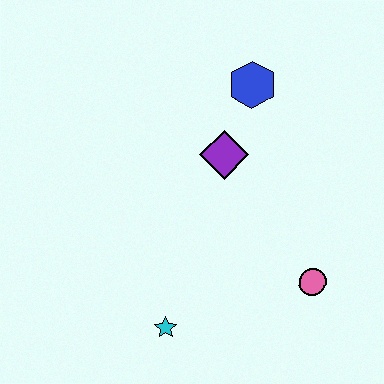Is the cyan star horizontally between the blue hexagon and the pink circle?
No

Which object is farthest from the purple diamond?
The cyan star is farthest from the purple diamond.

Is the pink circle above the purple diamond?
No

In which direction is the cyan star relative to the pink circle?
The cyan star is to the left of the pink circle.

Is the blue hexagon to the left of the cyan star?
No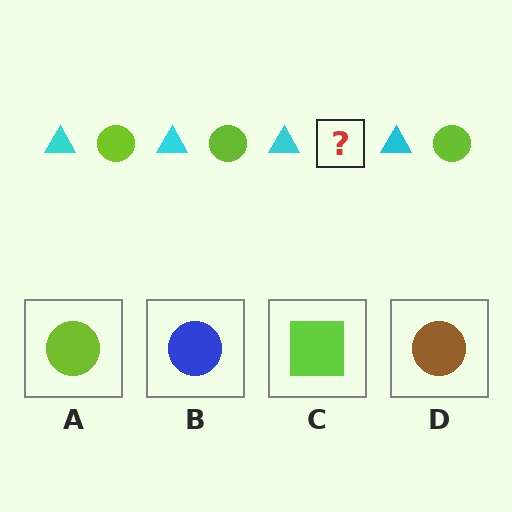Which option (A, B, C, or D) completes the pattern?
A.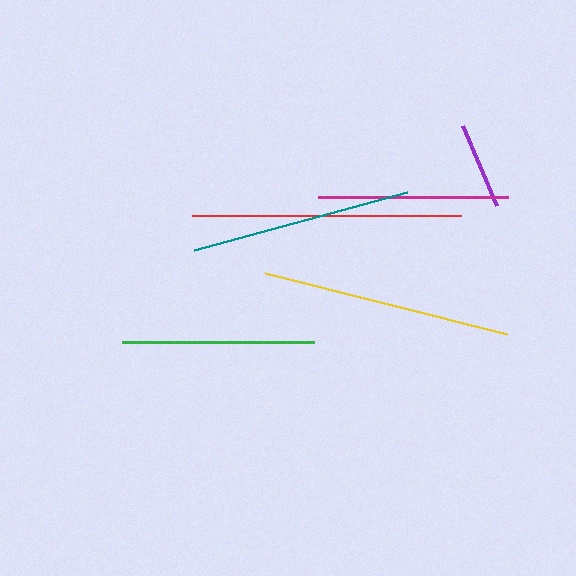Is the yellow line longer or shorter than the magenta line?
The yellow line is longer than the magenta line.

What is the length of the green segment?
The green segment is approximately 191 pixels long.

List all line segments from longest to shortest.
From longest to shortest: red, yellow, teal, green, magenta, purple.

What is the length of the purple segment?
The purple segment is approximately 87 pixels long.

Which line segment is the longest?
The red line is the longest at approximately 269 pixels.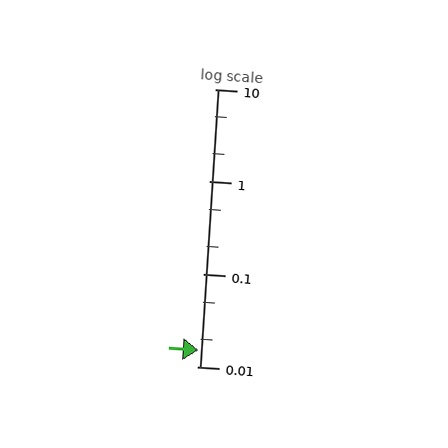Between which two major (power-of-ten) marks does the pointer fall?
The pointer is between 0.01 and 0.1.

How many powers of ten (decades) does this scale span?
The scale spans 3 decades, from 0.01 to 10.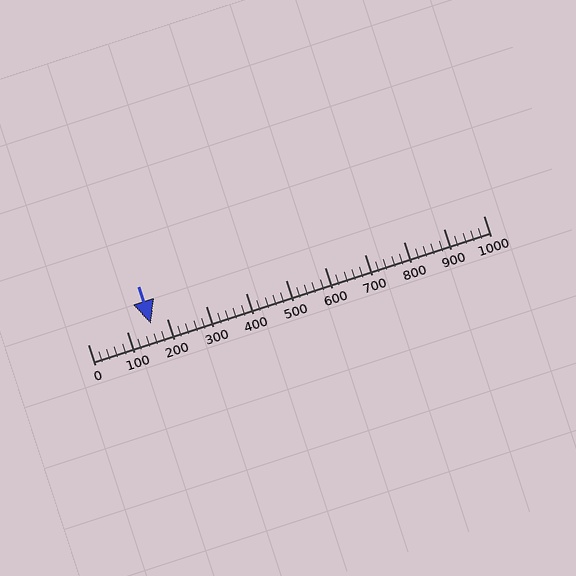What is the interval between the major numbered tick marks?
The major tick marks are spaced 100 units apart.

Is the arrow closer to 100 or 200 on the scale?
The arrow is closer to 200.